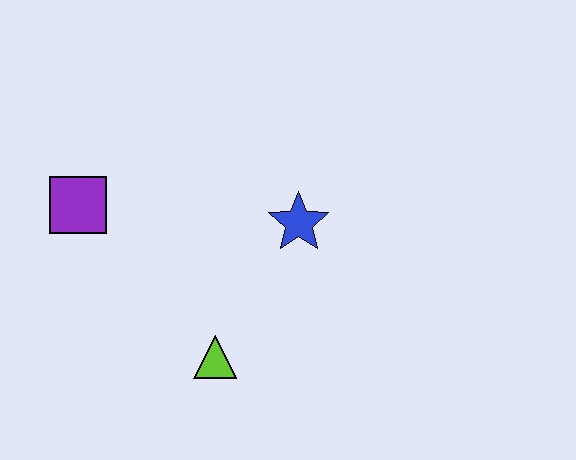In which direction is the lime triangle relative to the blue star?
The lime triangle is below the blue star.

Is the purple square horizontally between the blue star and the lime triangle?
No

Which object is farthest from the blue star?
The purple square is farthest from the blue star.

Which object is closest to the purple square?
The lime triangle is closest to the purple square.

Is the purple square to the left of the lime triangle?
Yes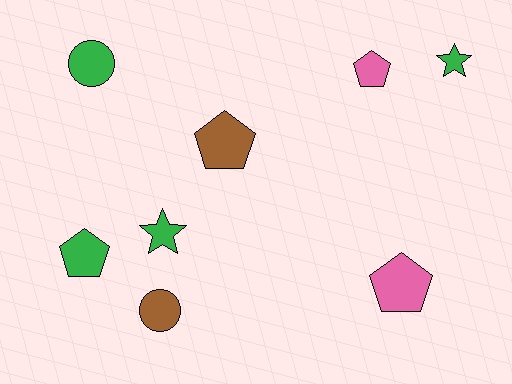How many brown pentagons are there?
There is 1 brown pentagon.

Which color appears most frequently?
Green, with 4 objects.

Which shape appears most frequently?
Pentagon, with 4 objects.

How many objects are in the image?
There are 8 objects.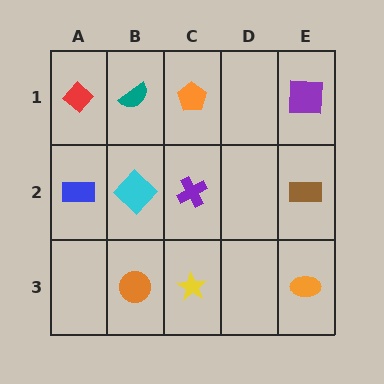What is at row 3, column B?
An orange circle.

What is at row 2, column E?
A brown rectangle.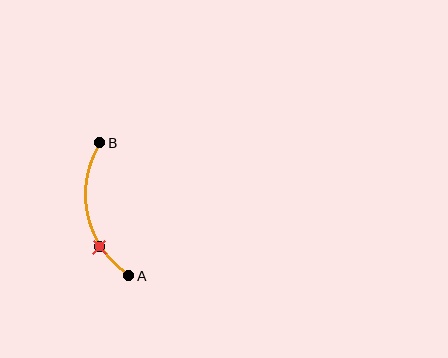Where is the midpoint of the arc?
The arc midpoint is the point on the curve farthest from the straight line joining A and B. It sits to the left of that line.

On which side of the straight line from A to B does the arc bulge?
The arc bulges to the left of the straight line connecting A and B.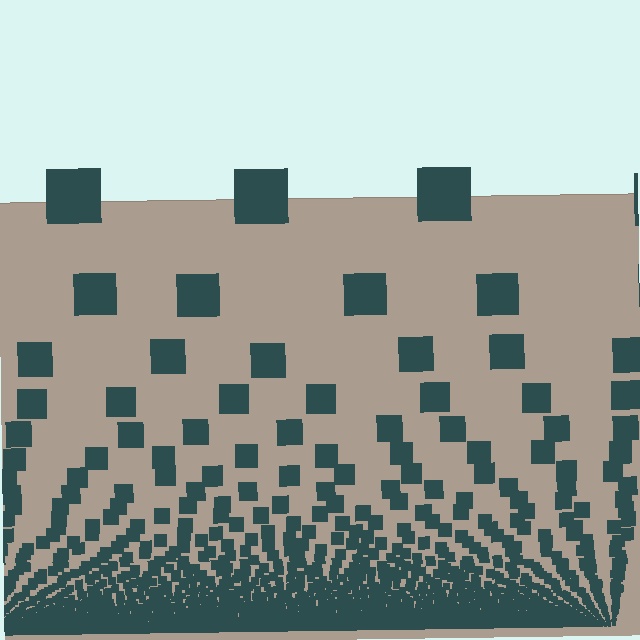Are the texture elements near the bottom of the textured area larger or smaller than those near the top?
Smaller. The gradient is inverted — elements near the bottom are smaller and denser.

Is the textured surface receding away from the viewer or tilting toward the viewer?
The surface appears to tilt toward the viewer. Texture elements get larger and sparser toward the top.